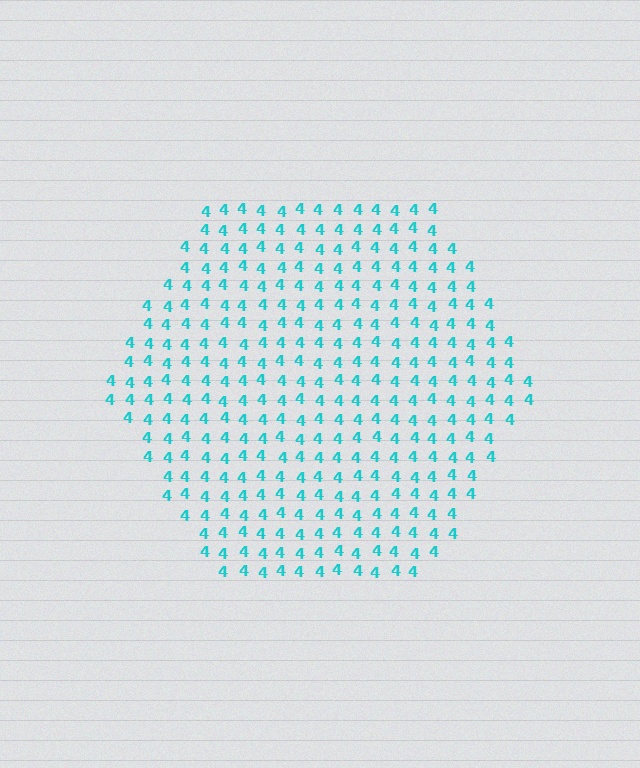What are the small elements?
The small elements are digit 4's.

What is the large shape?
The large shape is a hexagon.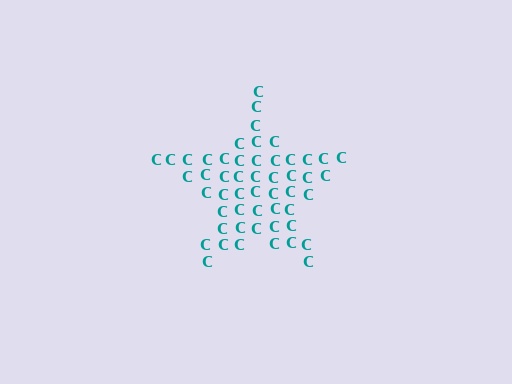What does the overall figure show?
The overall figure shows a star.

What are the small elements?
The small elements are letter C's.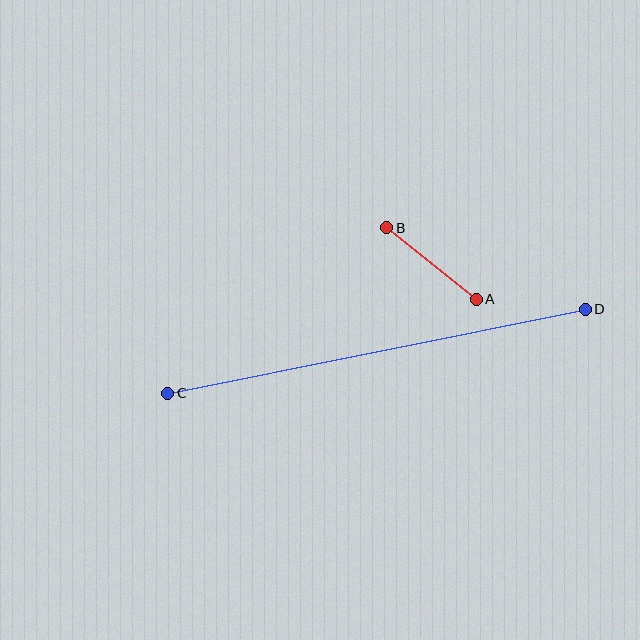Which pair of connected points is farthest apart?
Points C and D are farthest apart.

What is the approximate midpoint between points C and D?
The midpoint is at approximately (376, 351) pixels.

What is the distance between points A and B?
The distance is approximately 115 pixels.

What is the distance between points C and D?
The distance is approximately 426 pixels.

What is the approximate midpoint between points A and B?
The midpoint is at approximately (432, 263) pixels.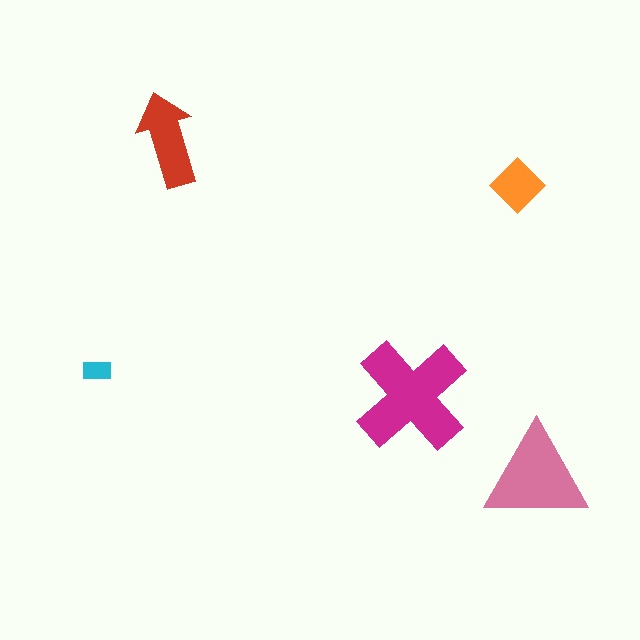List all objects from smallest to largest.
The cyan rectangle, the orange diamond, the red arrow, the pink triangle, the magenta cross.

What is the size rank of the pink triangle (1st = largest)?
2nd.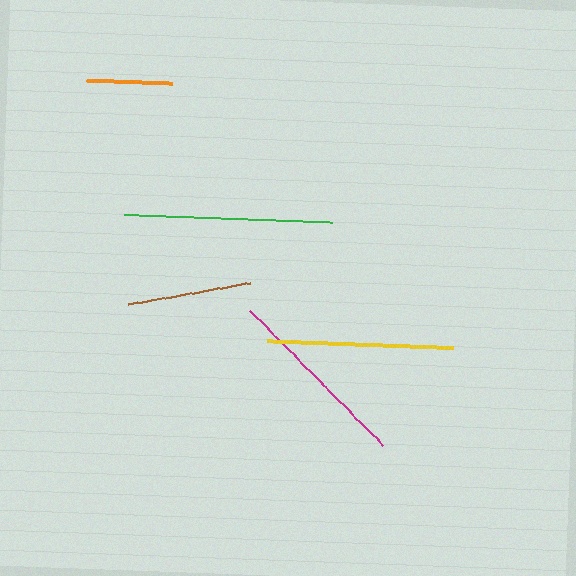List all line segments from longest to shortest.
From longest to shortest: green, magenta, yellow, brown, orange.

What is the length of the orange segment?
The orange segment is approximately 86 pixels long.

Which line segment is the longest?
The green line is the longest at approximately 210 pixels.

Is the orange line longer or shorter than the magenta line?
The magenta line is longer than the orange line.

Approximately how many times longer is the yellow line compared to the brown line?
The yellow line is approximately 1.5 times the length of the brown line.